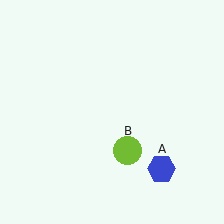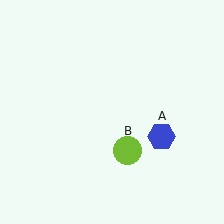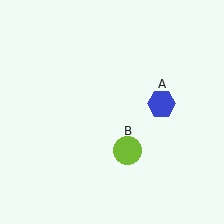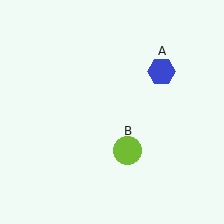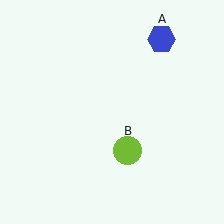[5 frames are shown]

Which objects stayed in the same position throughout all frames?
Lime circle (object B) remained stationary.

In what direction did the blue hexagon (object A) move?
The blue hexagon (object A) moved up.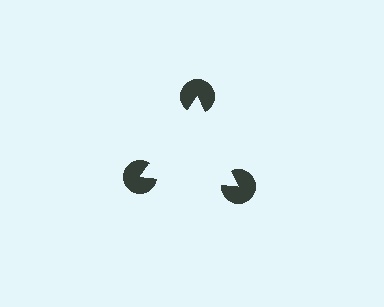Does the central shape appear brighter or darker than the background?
It typically appears slightly brighter than the background, even though no actual brightness change is drawn.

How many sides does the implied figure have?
3 sides.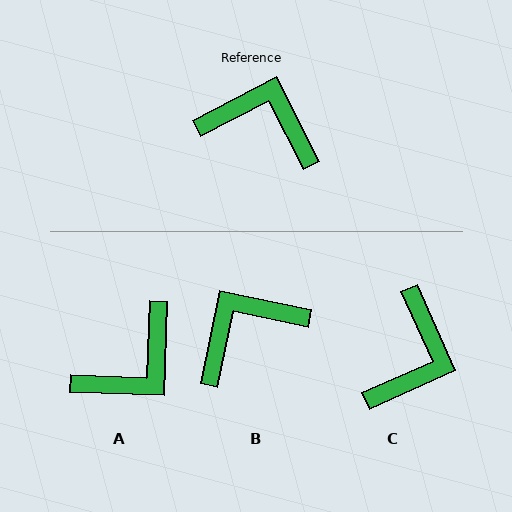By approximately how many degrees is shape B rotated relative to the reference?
Approximately 51 degrees counter-clockwise.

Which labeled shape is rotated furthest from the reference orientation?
A, about 119 degrees away.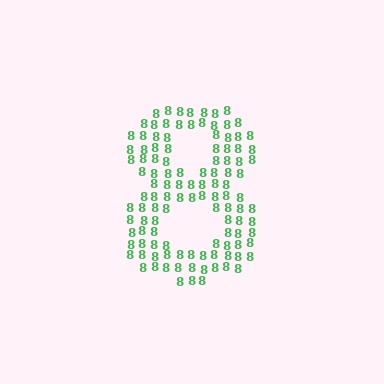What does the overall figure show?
The overall figure shows the digit 8.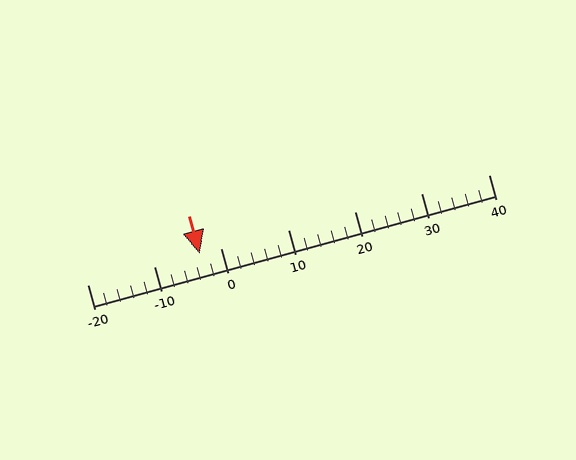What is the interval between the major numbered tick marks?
The major tick marks are spaced 10 units apart.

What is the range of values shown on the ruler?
The ruler shows values from -20 to 40.